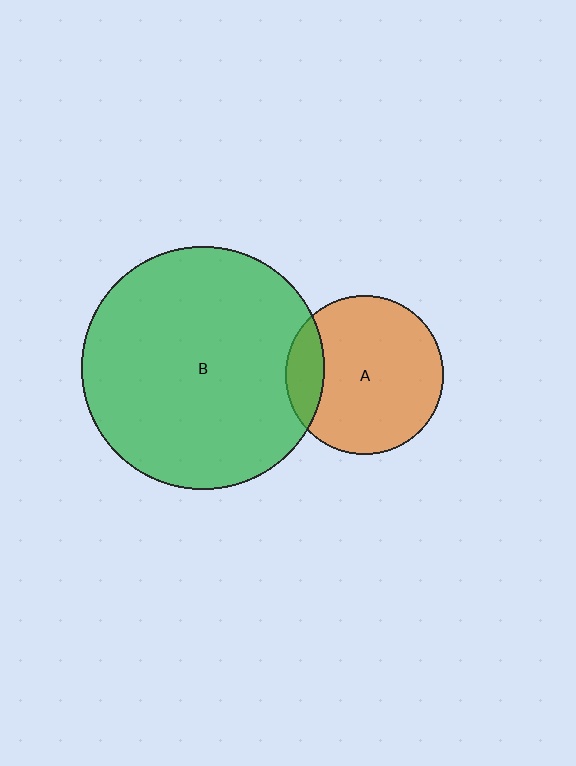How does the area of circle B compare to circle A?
Approximately 2.3 times.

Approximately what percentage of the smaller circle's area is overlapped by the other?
Approximately 15%.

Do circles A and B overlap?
Yes.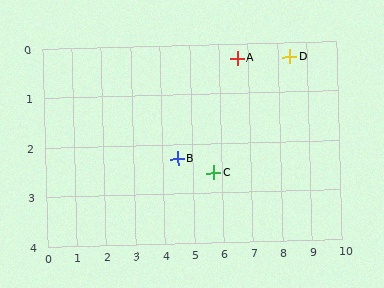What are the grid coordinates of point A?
Point A is at approximately (6.6, 0.3).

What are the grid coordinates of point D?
Point D is at approximately (8.4, 0.3).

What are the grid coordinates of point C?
Point C is at approximately (5.7, 2.6).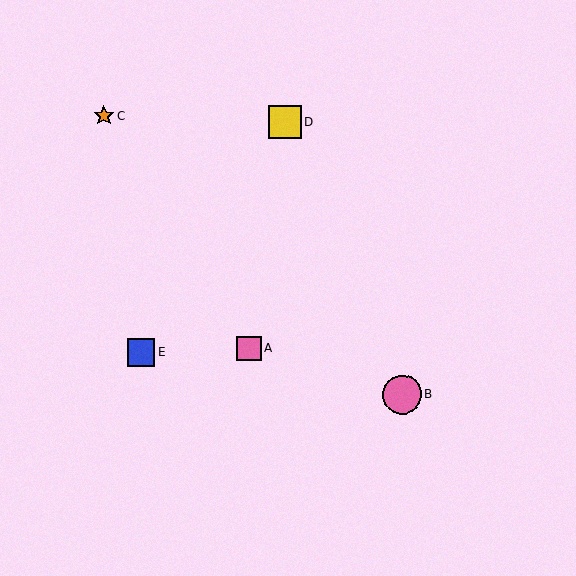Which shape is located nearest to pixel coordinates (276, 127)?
The yellow square (labeled D) at (285, 122) is nearest to that location.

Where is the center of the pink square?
The center of the pink square is at (249, 348).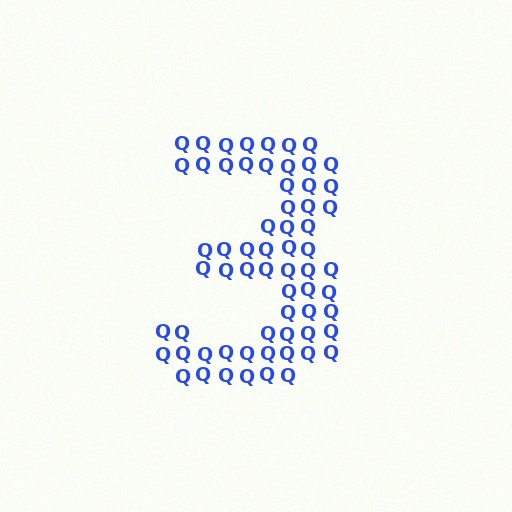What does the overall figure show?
The overall figure shows the digit 3.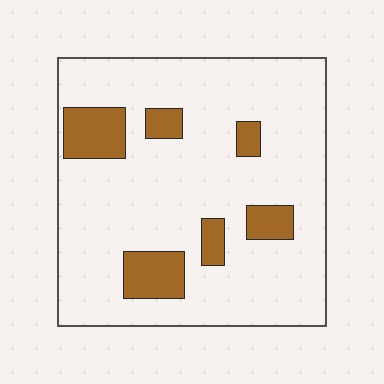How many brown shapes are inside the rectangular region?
6.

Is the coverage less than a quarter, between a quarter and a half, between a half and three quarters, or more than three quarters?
Less than a quarter.